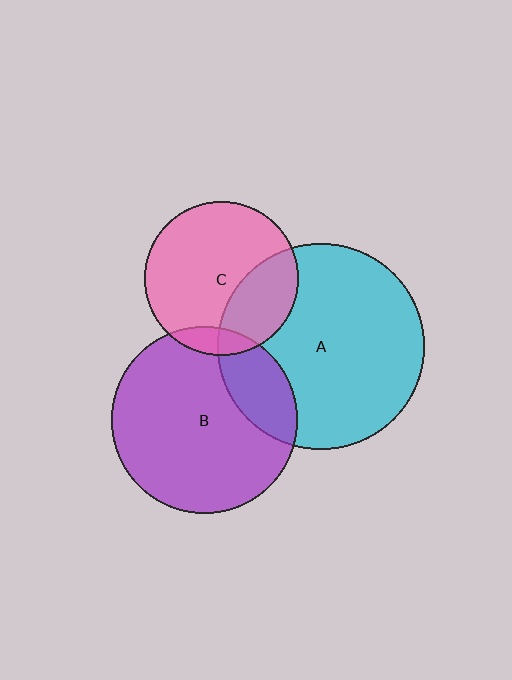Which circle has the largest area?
Circle A (cyan).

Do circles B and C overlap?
Yes.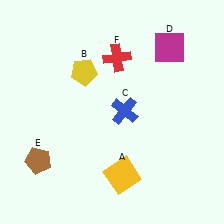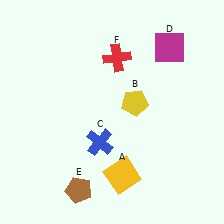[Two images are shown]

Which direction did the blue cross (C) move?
The blue cross (C) moved down.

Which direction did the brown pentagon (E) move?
The brown pentagon (E) moved right.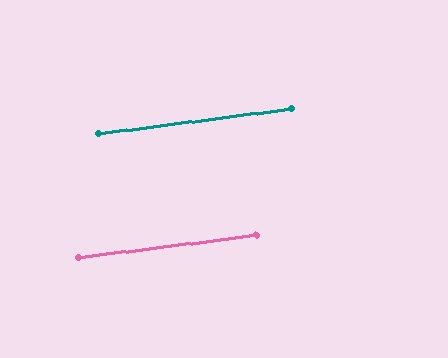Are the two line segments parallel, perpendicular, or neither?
Parallel — their directions differ by only 0.2°.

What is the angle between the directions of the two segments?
Approximately 0 degrees.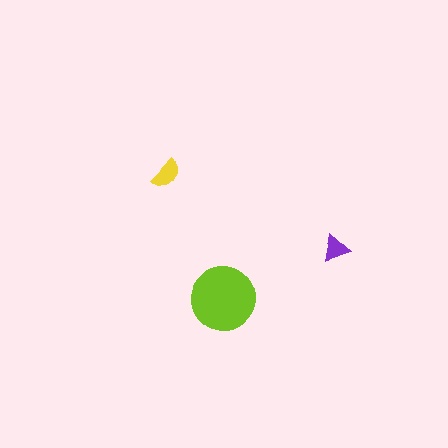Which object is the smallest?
The purple triangle.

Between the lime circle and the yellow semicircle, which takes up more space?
The lime circle.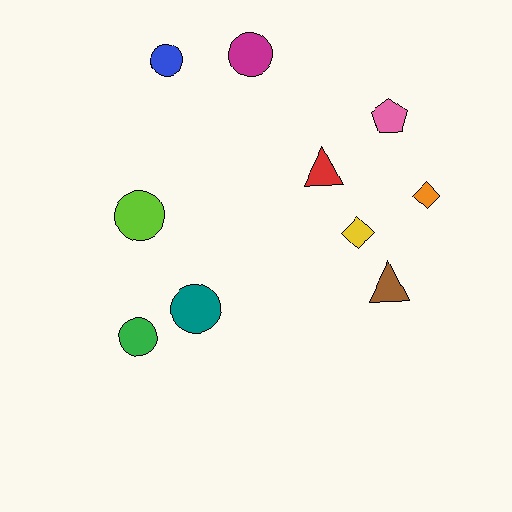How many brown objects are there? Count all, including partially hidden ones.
There is 1 brown object.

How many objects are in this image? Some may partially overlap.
There are 10 objects.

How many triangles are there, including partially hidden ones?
There are 2 triangles.